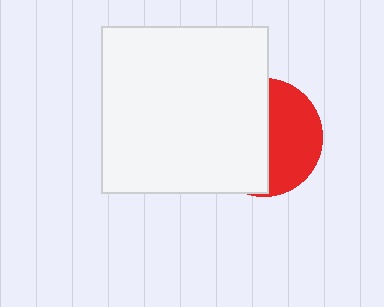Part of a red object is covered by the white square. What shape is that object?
It is a circle.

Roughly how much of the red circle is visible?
A small part of it is visible (roughly 45%).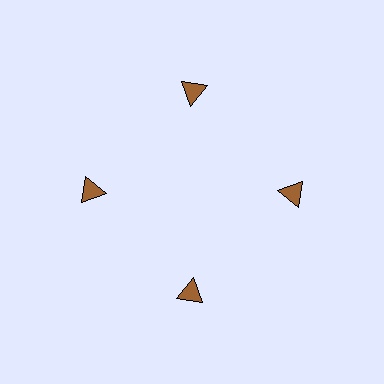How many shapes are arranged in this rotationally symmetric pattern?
There are 4 shapes, arranged in 4 groups of 1.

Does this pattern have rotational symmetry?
Yes, this pattern has 4-fold rotational symmetry. It looks the same after rotating 90 degrees around the center.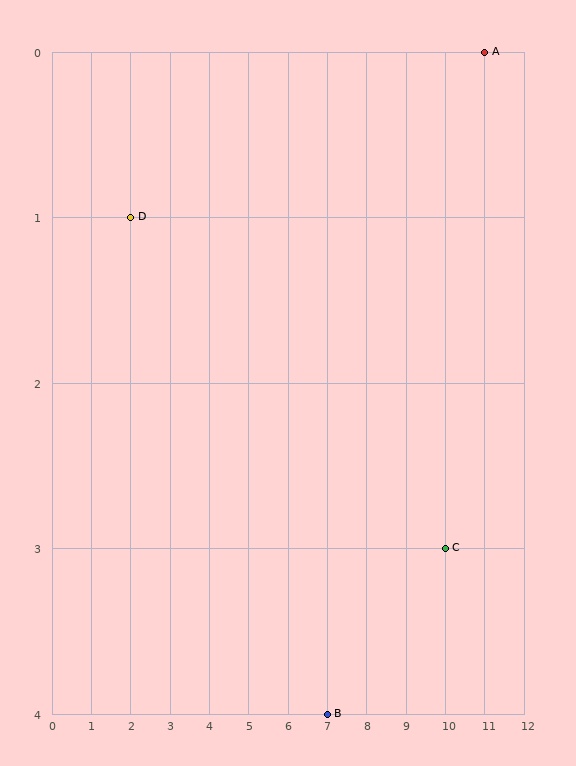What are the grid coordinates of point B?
Point B is at grid coordinates (7, 4).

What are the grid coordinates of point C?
Point C is at grid coordinates (10, 3).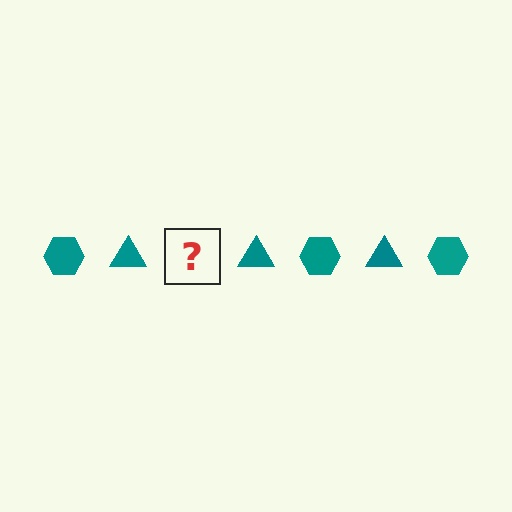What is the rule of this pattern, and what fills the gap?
The rule is that the pattern cycles through hexagon, triangle shapes in teal. The gap should be filled with a teal hexagon.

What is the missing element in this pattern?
The missing element is a teal hexagon.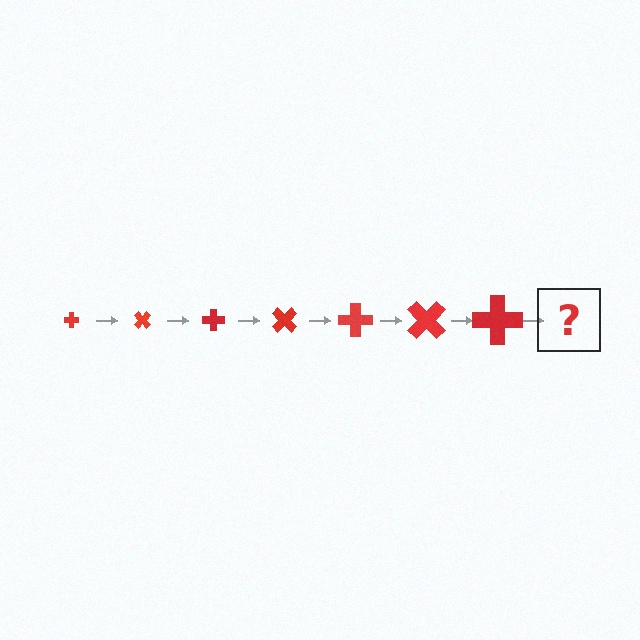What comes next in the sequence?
The next element should be a cross, larger than the previous one and rotated 315 degrees from the start.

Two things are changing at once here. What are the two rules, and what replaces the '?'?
The two rules are that the cross grows larger each step and it rotates 45 degrees each step. The '?' should be a cross, larger than the previous one and rotated 315 degrees from the start.